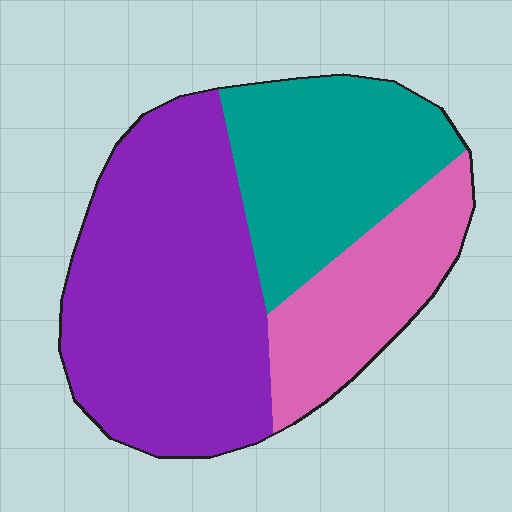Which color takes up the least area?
Pink, at roughly 20%.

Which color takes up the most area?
Purple, at roughly 50%.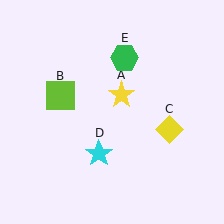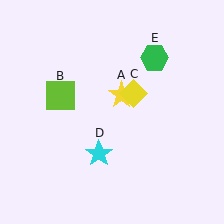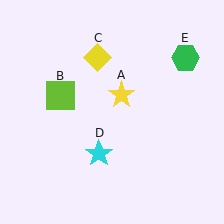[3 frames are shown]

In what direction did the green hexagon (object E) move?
The green hexagon (object E) moved right.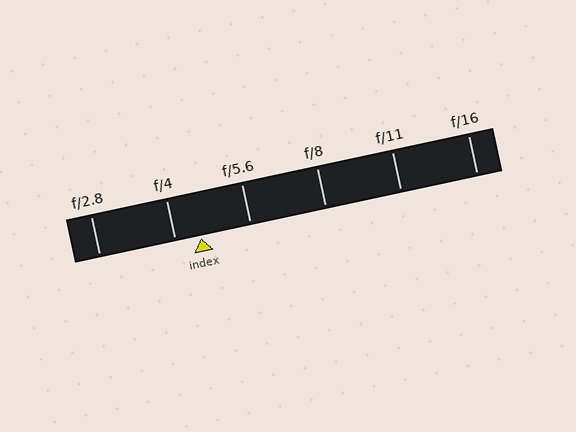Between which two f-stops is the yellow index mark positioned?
The index mark is between f/4 and f/5.6.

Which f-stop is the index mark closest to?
The index mark is closest to f/4.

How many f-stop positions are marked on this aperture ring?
There are 6 f-stop positions marked.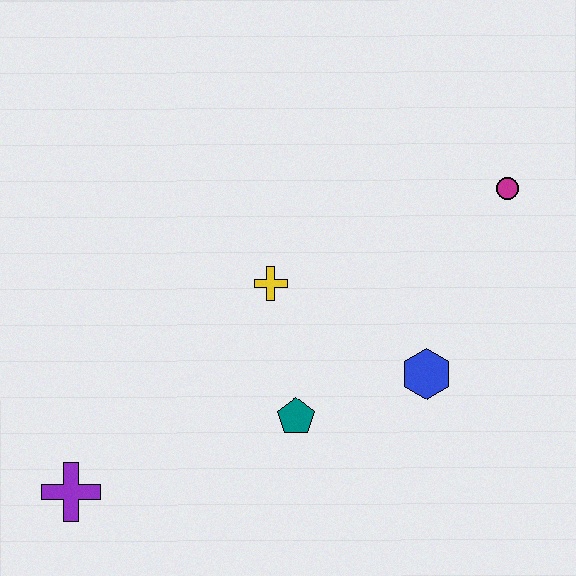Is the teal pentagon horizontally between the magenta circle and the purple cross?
Yes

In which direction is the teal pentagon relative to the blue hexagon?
The teal pentagon is to the left of the blue hexagon.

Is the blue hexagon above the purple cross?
Yes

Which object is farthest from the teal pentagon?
The magenta circle is farthest from the teal pentagon.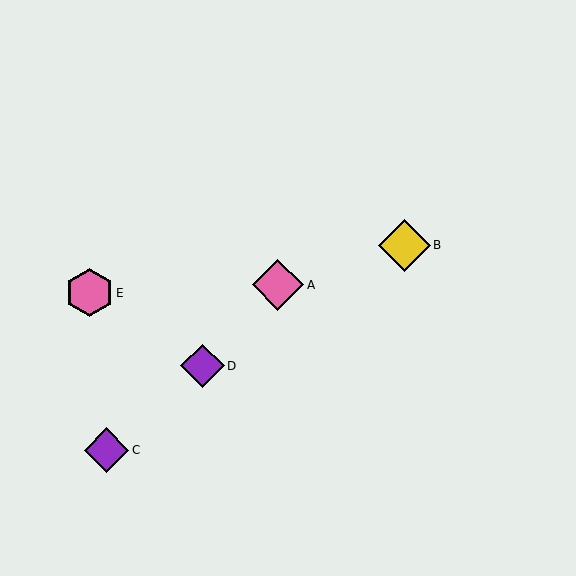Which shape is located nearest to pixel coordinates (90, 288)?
The pink hexagon (labeled E) at (89, 293) is nearest to that location.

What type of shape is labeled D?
Shape D is a purple diamond.